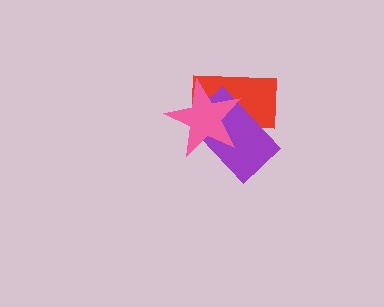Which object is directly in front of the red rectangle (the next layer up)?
The purple rectangle is directly in front of the red rectangle.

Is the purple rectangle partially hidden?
Yes, it is partially covered by another shape.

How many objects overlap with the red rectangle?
2 objects overlap with the red rectangle.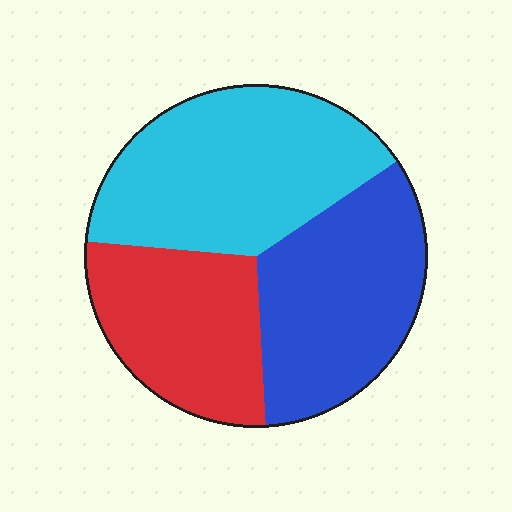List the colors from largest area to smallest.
From largest to smallest: cyan, blue, red.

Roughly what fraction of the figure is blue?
Blue takes up about one third (1/3) of the figure.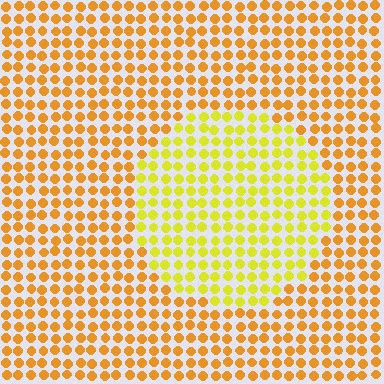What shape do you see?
I see a circle.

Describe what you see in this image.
The image is filled with small orange elements in a uniform arrangement. A circle-shaped region is visible where the elements are tinted to a slightly different hue, forming a subtle color boundary.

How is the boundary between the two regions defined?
The boundary is defined purely by a slight shift in hue (about 30 degrees). Spacing, size, and orientation are identical on both sides.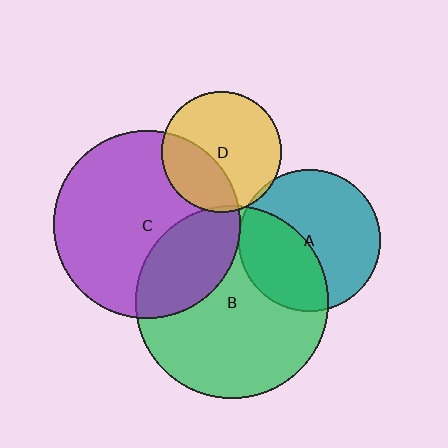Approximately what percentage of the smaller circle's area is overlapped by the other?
Approximately 35%.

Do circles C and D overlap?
Yes.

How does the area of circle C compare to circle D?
Approximately 2.4 times.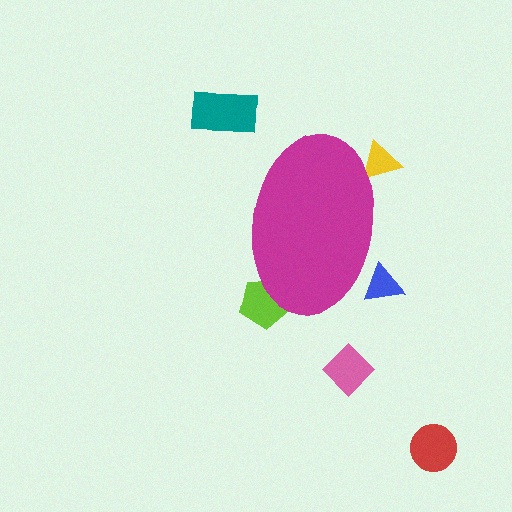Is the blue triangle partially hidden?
Yes, the blue triangle is partially hidden behind the magenta ellipse.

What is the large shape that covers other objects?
A magenta ellipse.